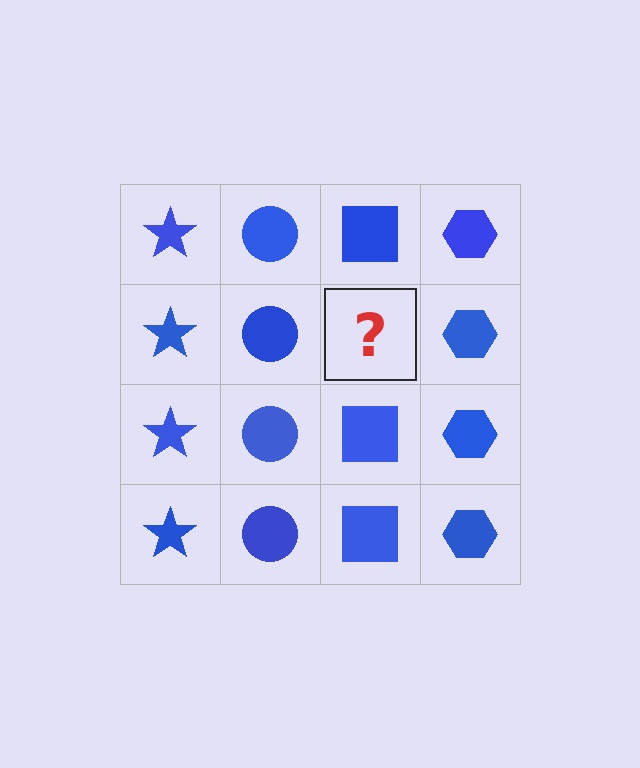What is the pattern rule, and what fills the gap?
The rule is that each column has a consistent shape. The gap should be filled with a blue square.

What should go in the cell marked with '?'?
The missing cell should contain a blue square.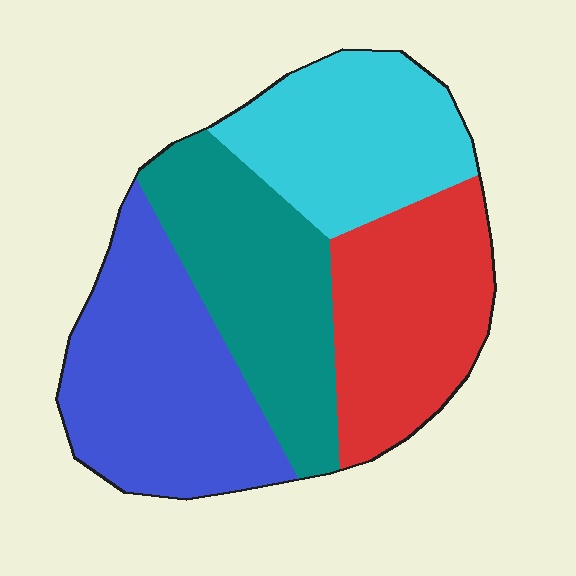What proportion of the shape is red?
Red takes up about one quarter (1/4) of the shape.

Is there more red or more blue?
Blue.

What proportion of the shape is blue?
Blue takes up between a quarter and a half of the shape.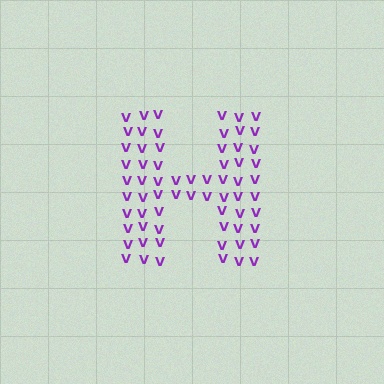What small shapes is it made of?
It is made of small letter V's.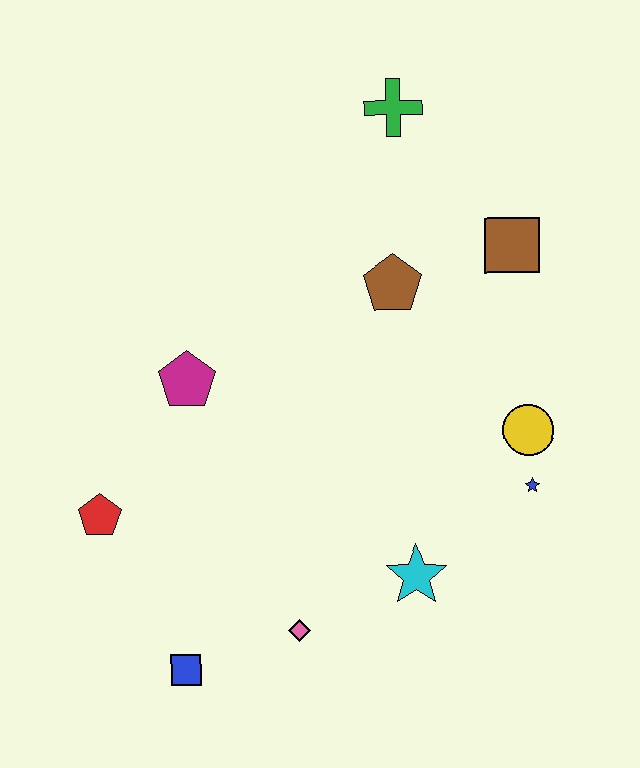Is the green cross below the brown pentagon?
No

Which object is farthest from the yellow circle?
The red pentagon is farthest from the yellow circle.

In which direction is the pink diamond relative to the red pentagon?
The pink diamond is to the right of the red pentagon.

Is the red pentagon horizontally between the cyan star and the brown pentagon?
No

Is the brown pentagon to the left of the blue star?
Yes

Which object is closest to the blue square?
The pink diamond is closest to the blue square.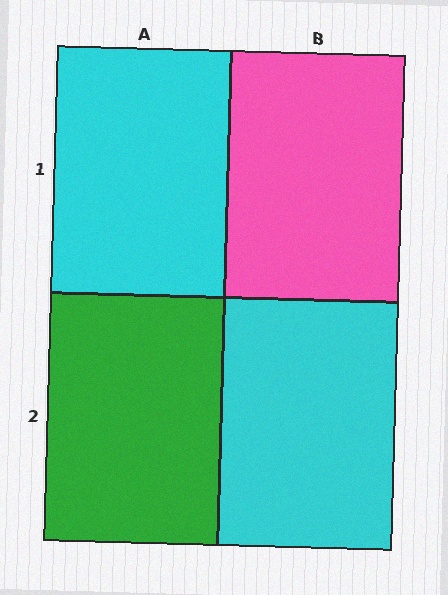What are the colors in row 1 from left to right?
Cyan, pink.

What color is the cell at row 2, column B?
Cyan.